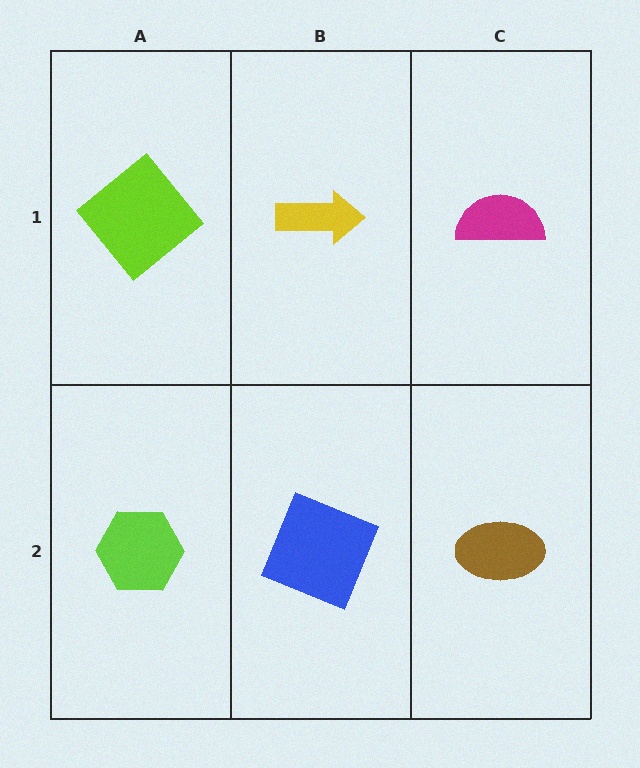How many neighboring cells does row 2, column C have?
2.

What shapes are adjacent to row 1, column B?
A blue square (row 2, column B), a lime diamond (row 1, column A), a magenta semicircle (row 1, column C).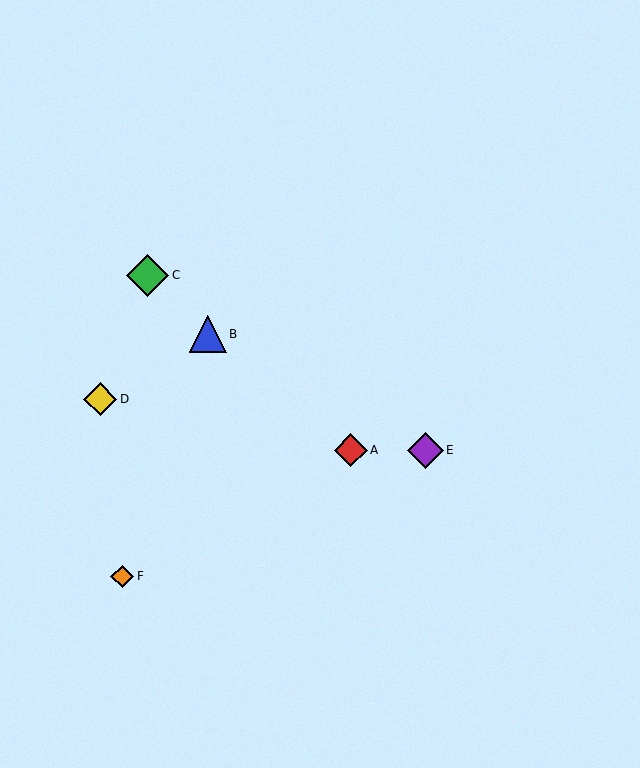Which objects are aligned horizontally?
Objects A, E are aligned horizontally.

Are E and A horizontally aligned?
Yes, both are at y≈450.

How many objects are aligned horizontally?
2 objects (A, E) are aligned horizontally.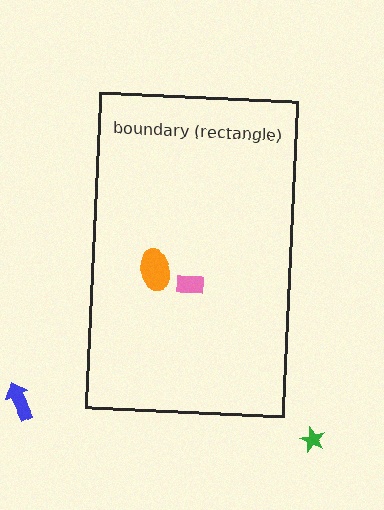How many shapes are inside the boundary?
2 inside, 2 outside.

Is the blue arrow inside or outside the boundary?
Outside.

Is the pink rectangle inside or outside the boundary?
Inside.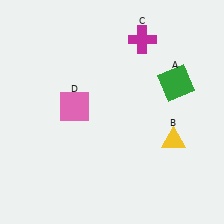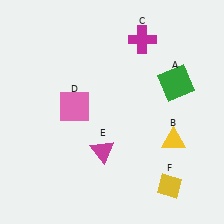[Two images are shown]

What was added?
A magenta triangle (E), a yellow diamond (F) were added in Image 2.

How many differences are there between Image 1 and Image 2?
There are 2 differences between the two images.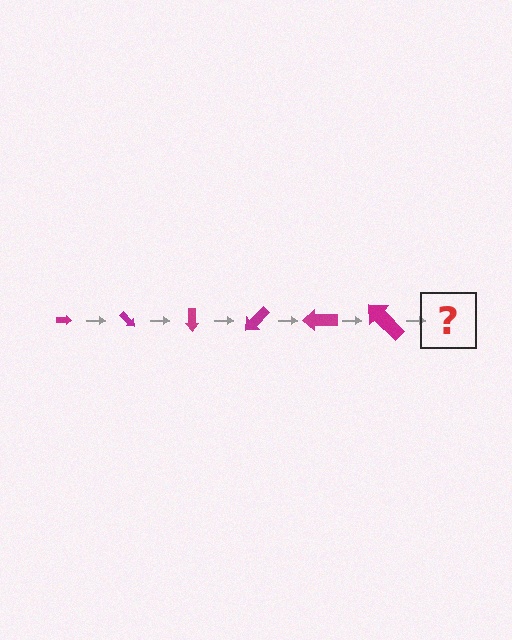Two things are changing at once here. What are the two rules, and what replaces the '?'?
The two rules are that the arrow grows larger each step and it rotates 45 degrees each step. The '?' should be an arrow, larger than the previous one and rotated 270 degrees from the start.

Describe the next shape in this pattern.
It should be an arrow, larger than the previous one and rotated 270 degrees from the start.